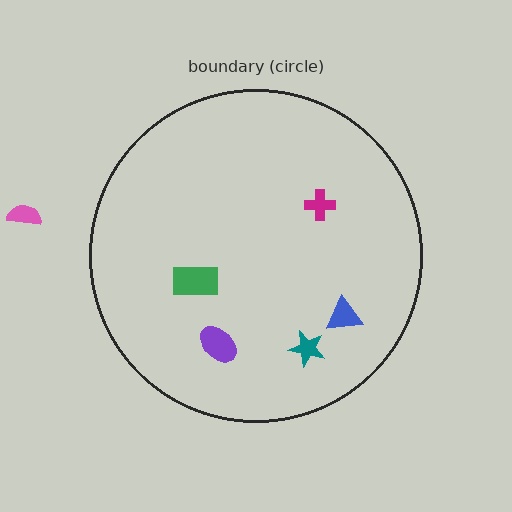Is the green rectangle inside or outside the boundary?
Inside.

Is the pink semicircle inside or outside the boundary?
Outside.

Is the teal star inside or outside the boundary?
Inside.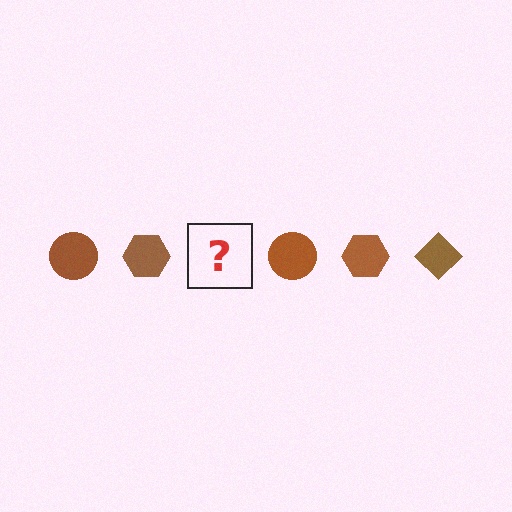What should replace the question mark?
The question mark should be replaced with a brown diamond.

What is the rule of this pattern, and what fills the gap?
The rule is that the pattern cycles through circle, hexagon, diamond shapes in brown. The gap should be filled with a brown diamond.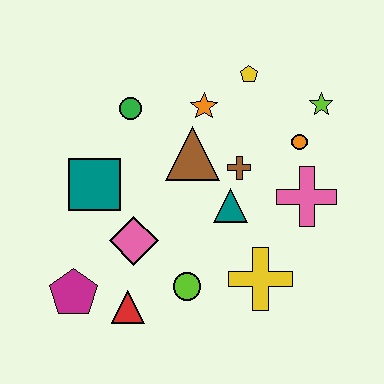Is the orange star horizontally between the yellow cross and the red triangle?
Yes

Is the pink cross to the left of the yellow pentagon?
No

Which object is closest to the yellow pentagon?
The orange star is closest to the yellow pentagon.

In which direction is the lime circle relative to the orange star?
The lime circle is below the orange star.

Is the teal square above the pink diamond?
Yes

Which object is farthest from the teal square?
The lime star is farthest from the teal square.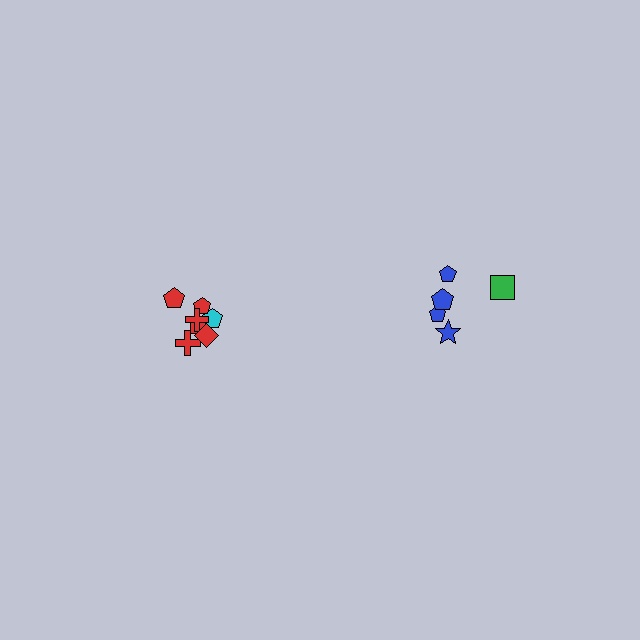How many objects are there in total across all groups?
There are 12 objects.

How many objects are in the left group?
There are 7 objects.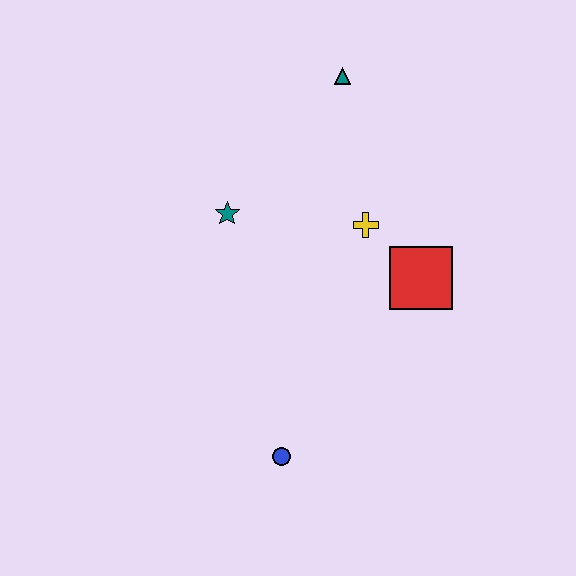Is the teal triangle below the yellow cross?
No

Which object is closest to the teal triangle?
The yellow cross is closest to the teal triangle.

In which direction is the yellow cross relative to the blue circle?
The yellow cross is above the blue circle.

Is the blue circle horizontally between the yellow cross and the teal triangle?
No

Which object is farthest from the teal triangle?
The blue circle is farthest from the teal triangle.